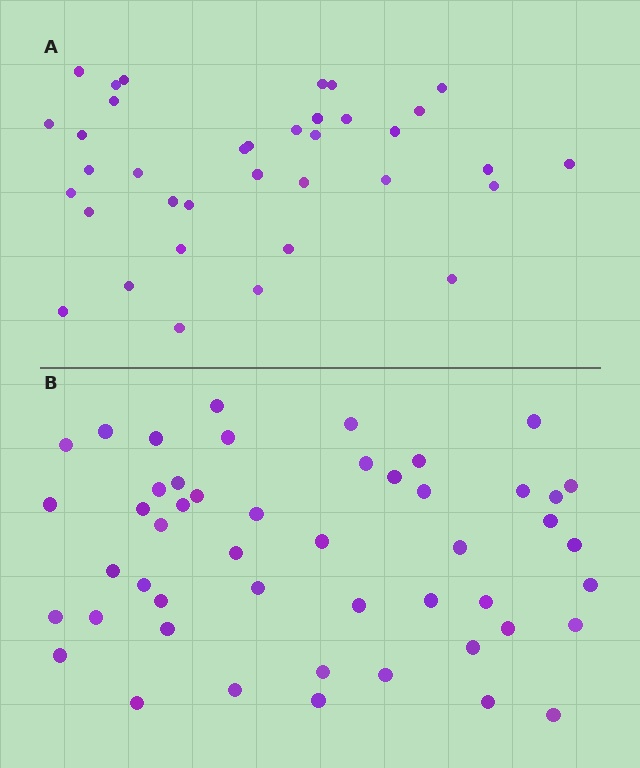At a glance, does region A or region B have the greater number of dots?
Region B (the bottom region) has more dots.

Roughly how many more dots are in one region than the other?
Region B has approximately 15 more dots than region A.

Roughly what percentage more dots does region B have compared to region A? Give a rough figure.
About 35% more.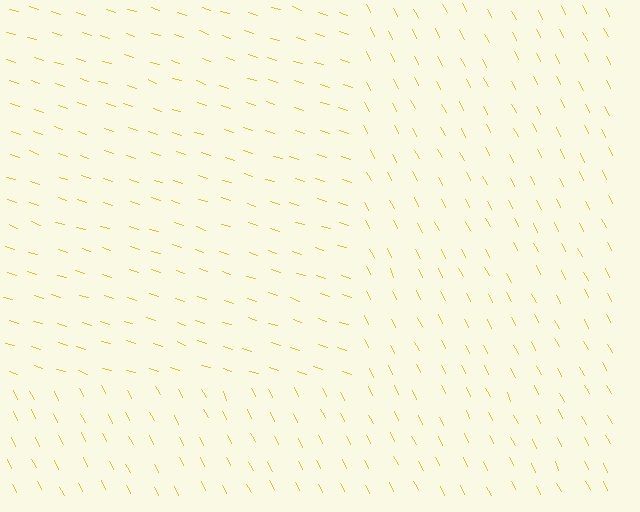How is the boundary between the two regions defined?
The boundary is defined purely by a change in line orientation (approximately 45 degrees difference). All lines are the same color and thickness.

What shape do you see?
I see a rectangle.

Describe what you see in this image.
The image is filled with small yellow line segments. A rectangle region in the image has lines oriented differently from the surrounding lines, creating a visible texture boundary.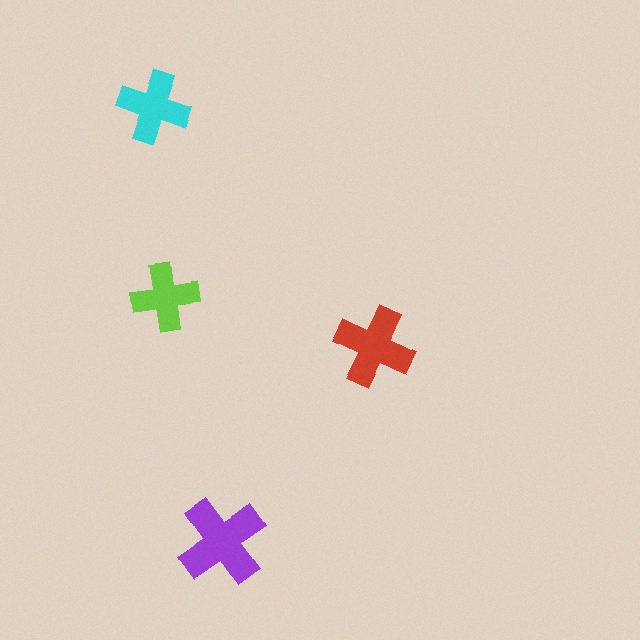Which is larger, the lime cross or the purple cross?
The purple one.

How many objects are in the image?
There are 4 objects in the image.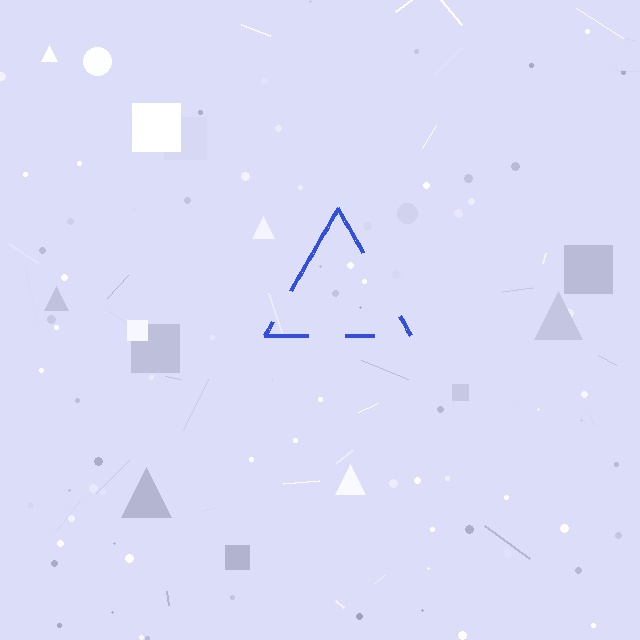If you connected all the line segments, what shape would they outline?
They would outline a triangle.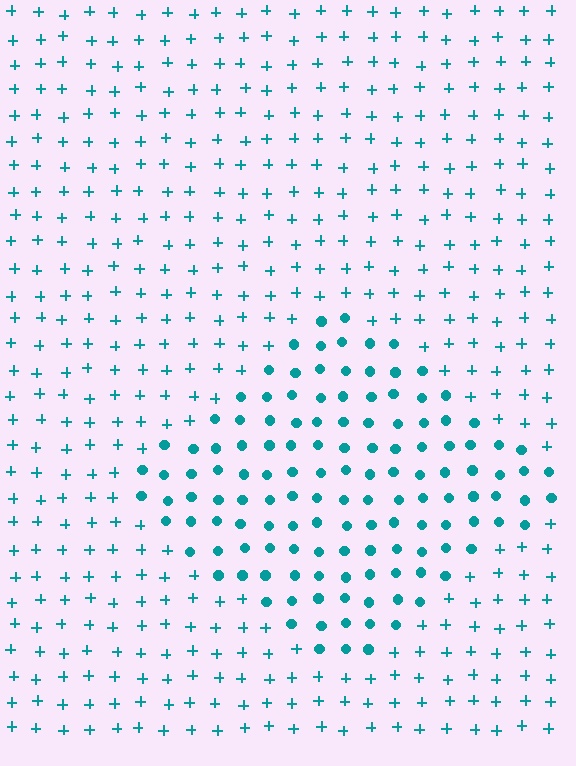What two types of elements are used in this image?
The image uses circles inside the diamond region and plus signs outside it.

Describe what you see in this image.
The image is filled with small teal elements arranged in a uniform grid. A diamond-shaped region contains circles, while the surrounding area contains plus signs. The boundary is defined purely by the change in element shape.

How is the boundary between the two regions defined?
The boundary is defined by a change in element shape: circles inside vs. plus signs outside. All elements share the same color and spacing.